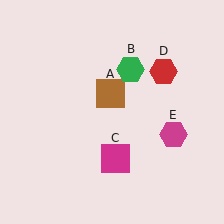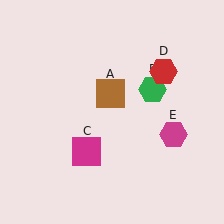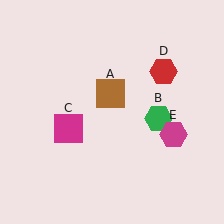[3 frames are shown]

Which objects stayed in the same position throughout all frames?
Brown square (object A) and red hexagon (object D) and magenta hexagon (object E) remained stationary.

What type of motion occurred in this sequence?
The green hexagon (object B), magenta square (object C) rotated clockwise around the center of the scene.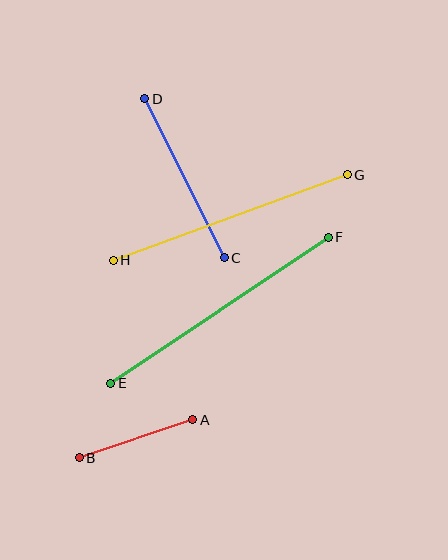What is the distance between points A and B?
The distance is approximately 120 pixels.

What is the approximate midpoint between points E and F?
The midpoint is at approximately (219, 310) pixels.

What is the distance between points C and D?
The distance is approximately 178 pixels.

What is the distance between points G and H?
The distance is approximately 250 pixels.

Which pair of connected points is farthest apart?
Points E and F are farthest apart.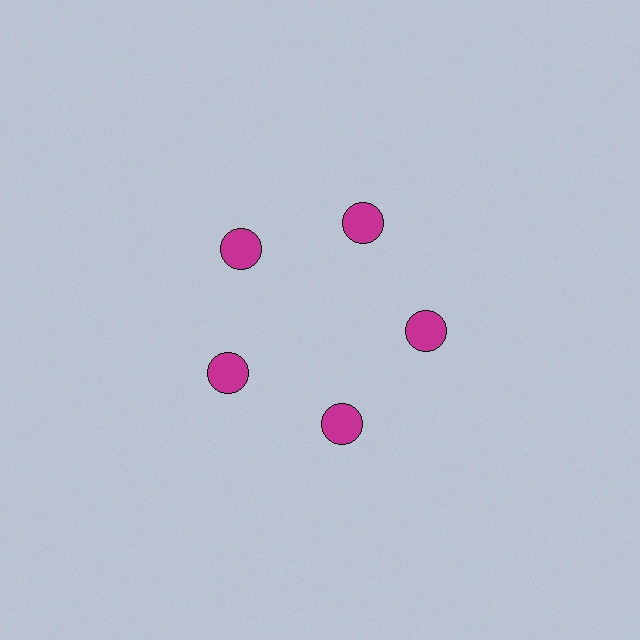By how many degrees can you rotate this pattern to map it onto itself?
The pattern maps onto itself every 72 degrees of rotation.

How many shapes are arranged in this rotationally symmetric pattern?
There are 5 shapes, arranged in 5 groups of 1.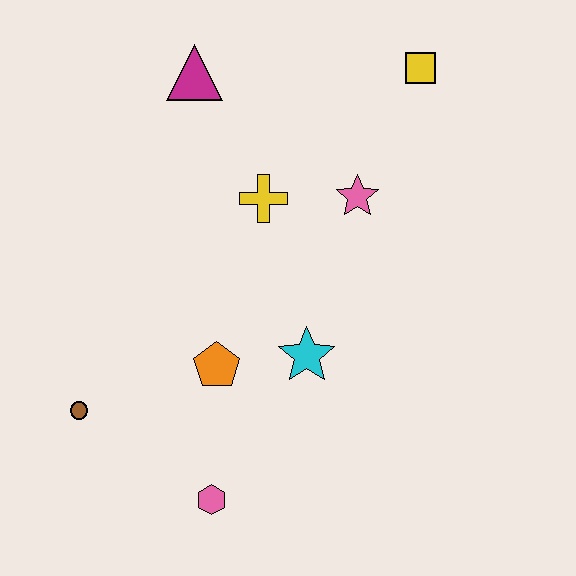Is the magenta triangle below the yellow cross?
No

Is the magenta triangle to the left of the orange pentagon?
Yes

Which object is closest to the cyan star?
The orange pentagon is closest to the cyan star.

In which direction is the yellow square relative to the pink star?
The yellow square is above the pink star.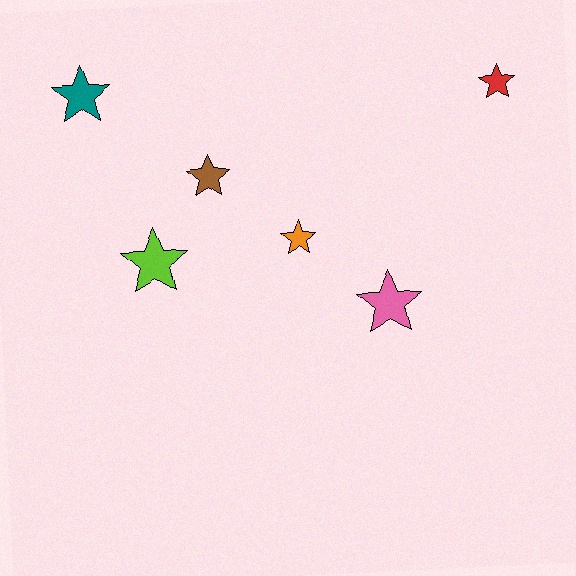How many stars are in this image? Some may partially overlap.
There are 6 stars.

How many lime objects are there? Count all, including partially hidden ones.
There is 1 lime object.